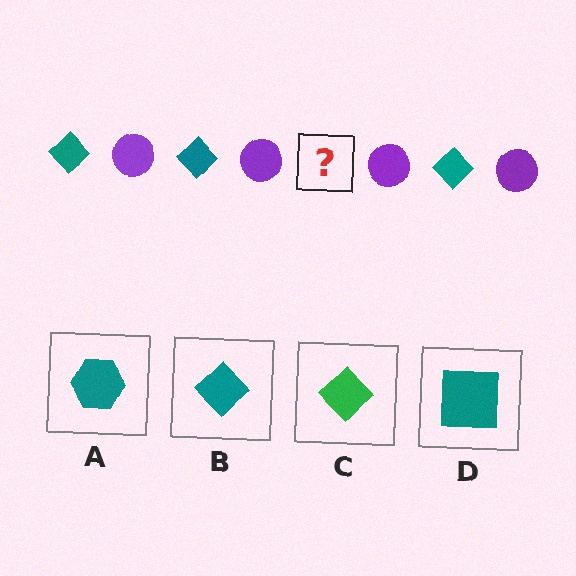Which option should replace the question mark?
Option B.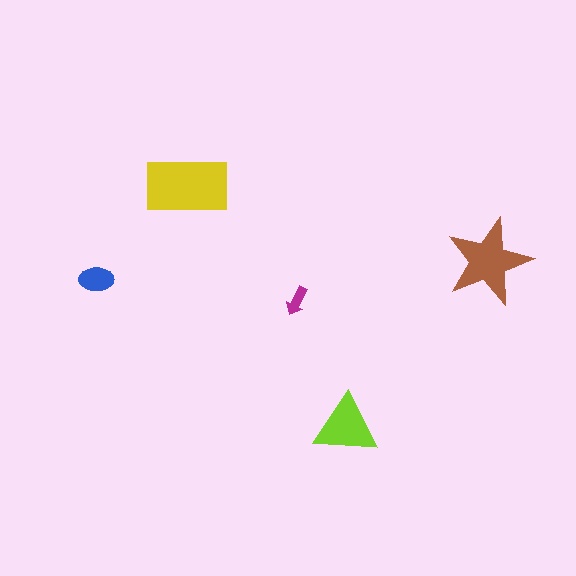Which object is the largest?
The yellow rectangle.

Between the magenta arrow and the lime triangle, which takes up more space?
The lime triangle.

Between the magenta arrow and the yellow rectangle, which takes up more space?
The yellow rectangle.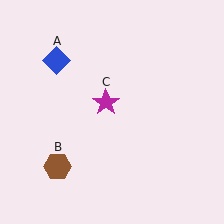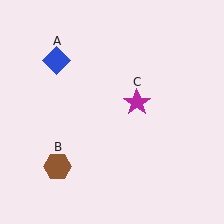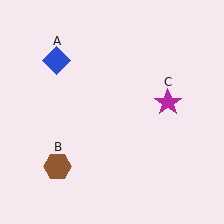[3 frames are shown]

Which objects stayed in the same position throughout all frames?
Blue diamond (object A) and brown hexagon (object B) remained stationary.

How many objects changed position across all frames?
1 object changed position: magenta star (object C).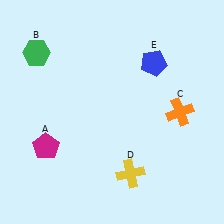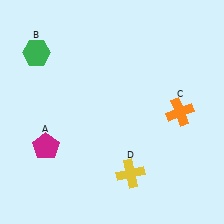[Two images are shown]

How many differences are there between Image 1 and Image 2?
There is 1 difference between the two images.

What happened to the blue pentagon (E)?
The blue pentagon (E) was removed in Image 2. It was in the top-right area of Image 1.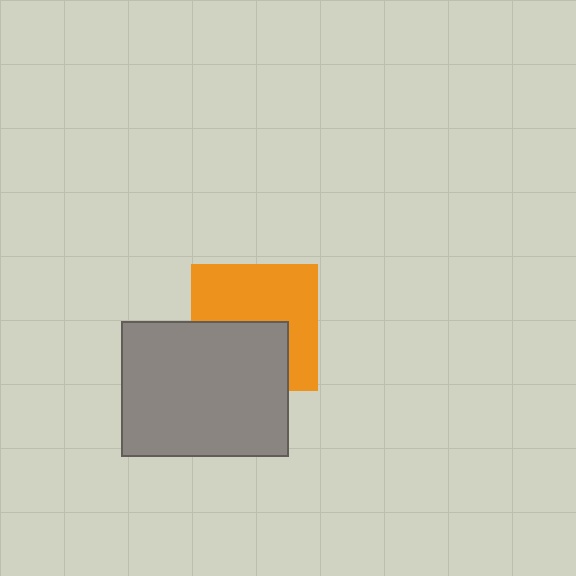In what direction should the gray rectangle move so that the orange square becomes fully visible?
The gray rectangle should move down. That is the shortest direction to clear the overlap and leave the orange square fully visible.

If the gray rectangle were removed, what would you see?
You would see the complete orange square.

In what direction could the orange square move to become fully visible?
The orange square could move up. That would shift it out from behind the gray rectangle entirely.